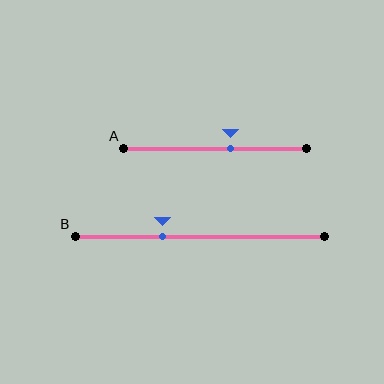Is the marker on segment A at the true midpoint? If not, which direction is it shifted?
No, the marker on segment A is shifted to the right by about 8% of the segment length.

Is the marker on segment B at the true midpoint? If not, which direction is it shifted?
No, the marker on segment B is shifted to the left by about 15% of the segment length.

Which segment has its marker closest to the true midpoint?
Segment A has its marker closest to the true midpoint.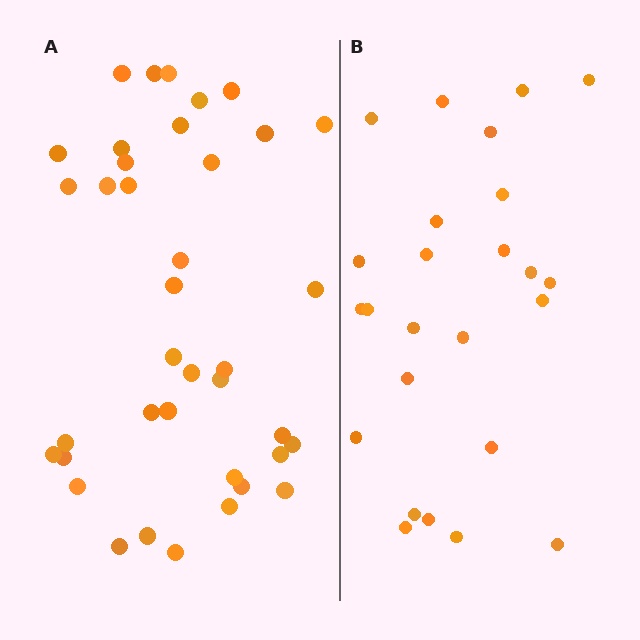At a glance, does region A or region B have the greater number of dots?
Region A (the left region) has more dots.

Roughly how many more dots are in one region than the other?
Region A has approximately 15 more dots than region B.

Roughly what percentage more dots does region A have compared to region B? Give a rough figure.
About 50% more.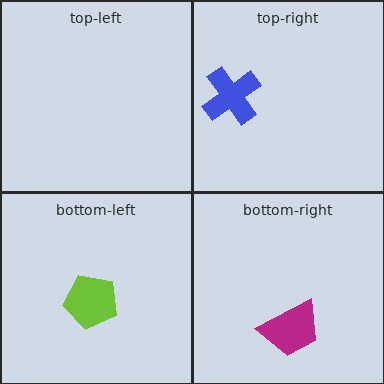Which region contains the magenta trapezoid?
The bottom-right region.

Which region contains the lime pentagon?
The bottom-left region.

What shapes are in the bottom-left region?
The lime pentagon.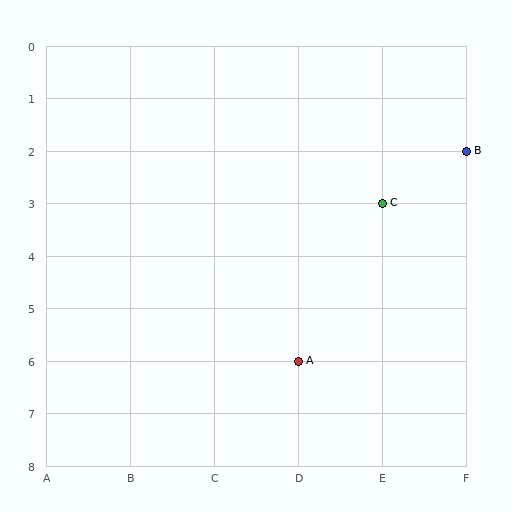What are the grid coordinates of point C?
Point C is at grid coordinates (E, 3).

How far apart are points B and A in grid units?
Points B and A are 2 columns and 4 rows apart (about 4.5 grid units diagonally).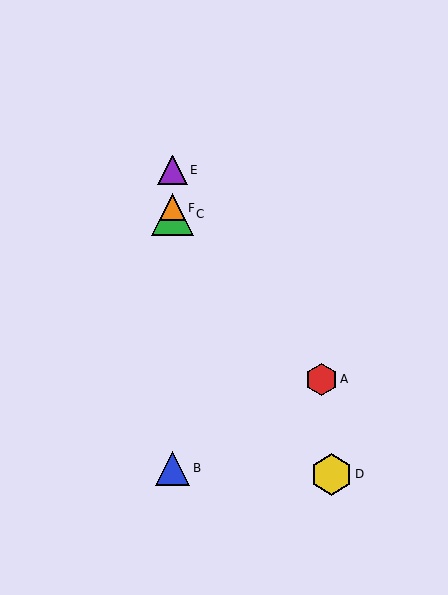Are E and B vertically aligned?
Yes, both are at x≈172.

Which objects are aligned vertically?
Objects B, C, E, F are aligned vertically.